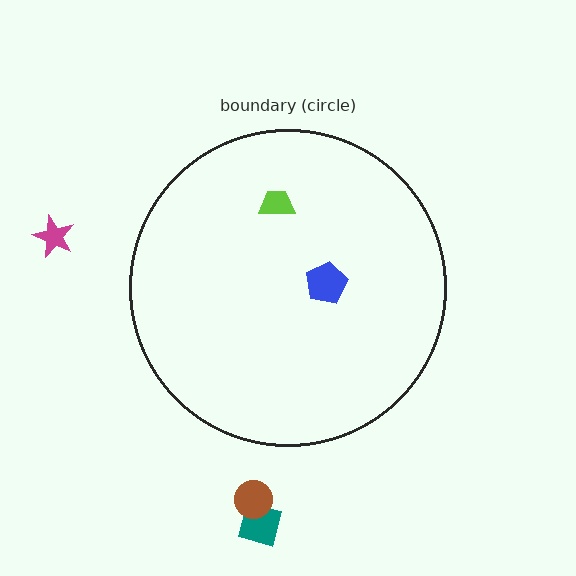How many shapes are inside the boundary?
2 inside, 3 outside.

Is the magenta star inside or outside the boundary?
Outside.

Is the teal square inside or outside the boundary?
Outside.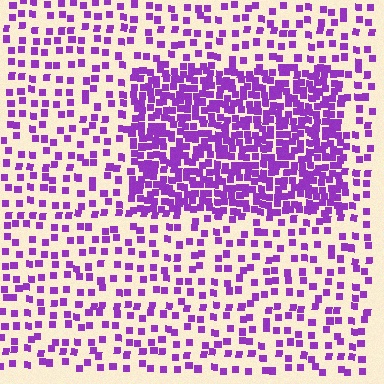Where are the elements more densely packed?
The elements are more densely packed inside the rectangle boundary.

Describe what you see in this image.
The image contains small purple elements arranged at two different densities. A rectangle-shaped region is visible where the elements are more densely packed than the surrounding area.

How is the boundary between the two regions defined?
The boundary is defined by a change in element density (approximately 2.7x ratio). All elements are the same color, size, and shape.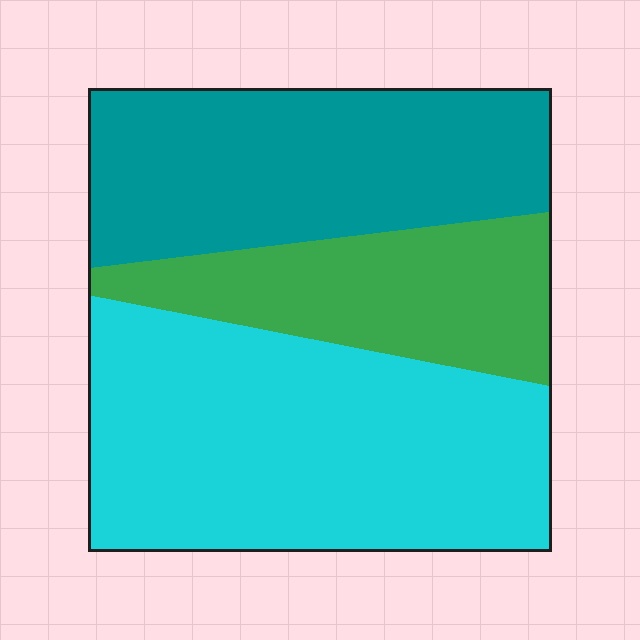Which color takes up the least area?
Green, at roughly 20%.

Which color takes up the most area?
Cyan, at roughly 45%.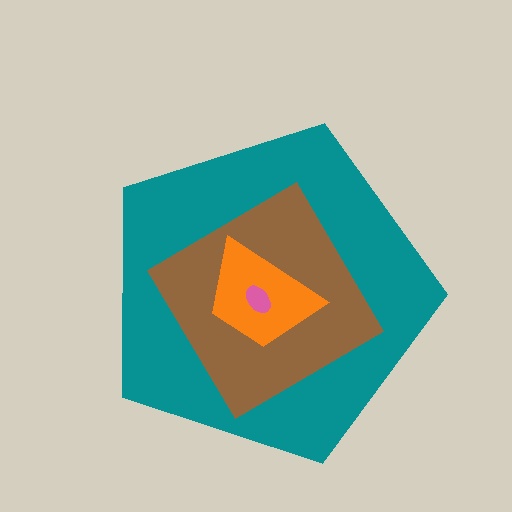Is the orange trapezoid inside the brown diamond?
Yes.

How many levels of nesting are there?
4.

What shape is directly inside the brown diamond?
The orange trapezoid.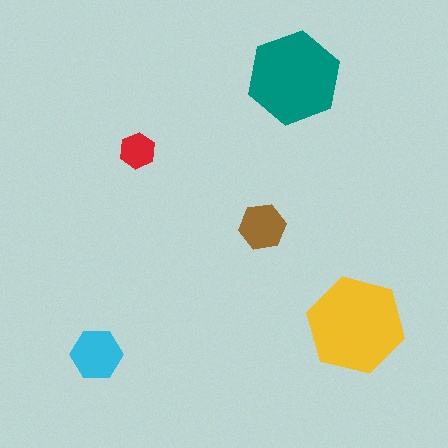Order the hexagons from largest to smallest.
the yellow one, the teal one, the cyan one, the brown one, the red one.